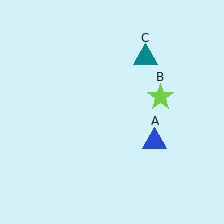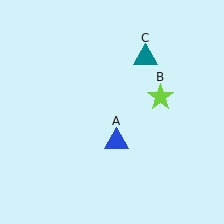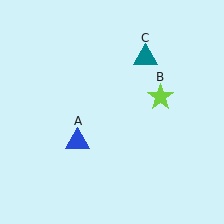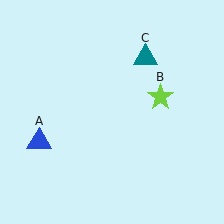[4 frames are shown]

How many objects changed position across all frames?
1 object changed position: blue triangle (object A).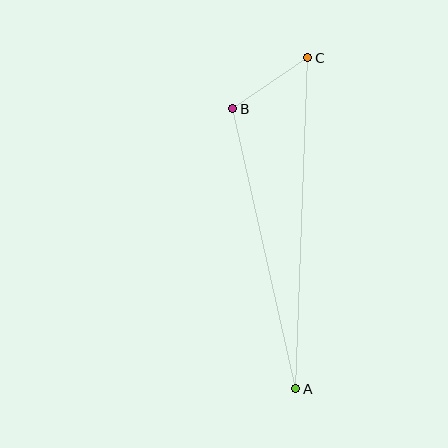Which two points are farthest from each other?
Points A and C are farthest from each other.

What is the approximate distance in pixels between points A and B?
The distance between A and B is approximately 287 pixels.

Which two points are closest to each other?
Points B and C are closest to each other.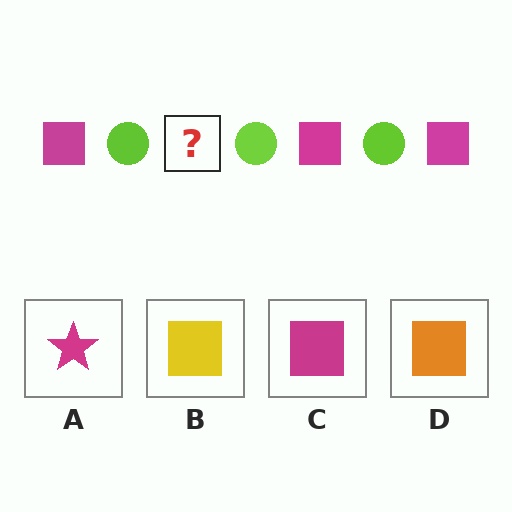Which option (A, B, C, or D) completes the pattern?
C.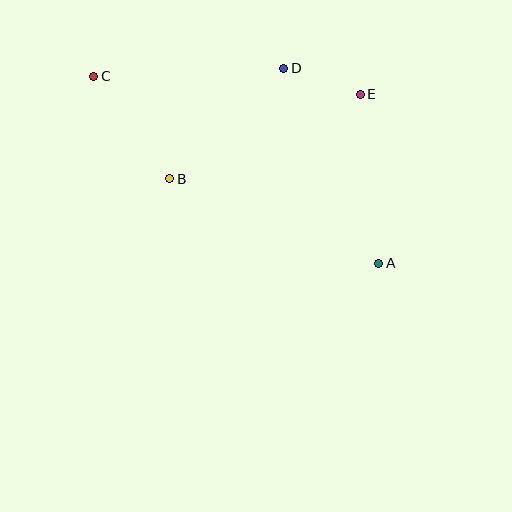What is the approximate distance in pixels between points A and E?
The distance between A and E is approximately 170 pixels.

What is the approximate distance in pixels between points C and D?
The distance between C and D is approximately 190 pixels.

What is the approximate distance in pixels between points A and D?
The distance between A and D is approximately 216 pixels.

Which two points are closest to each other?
Points D and E are closest to each other.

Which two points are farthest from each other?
Points A and C are farthest from each other.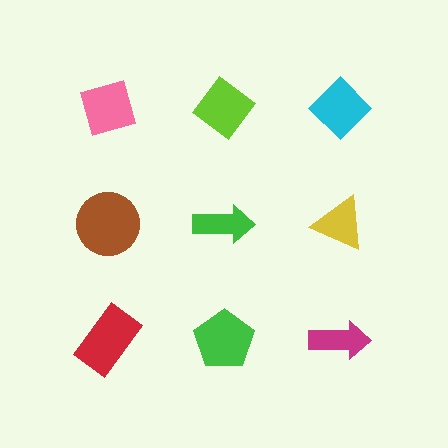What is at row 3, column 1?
A red rectangle.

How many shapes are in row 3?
3 shapes.